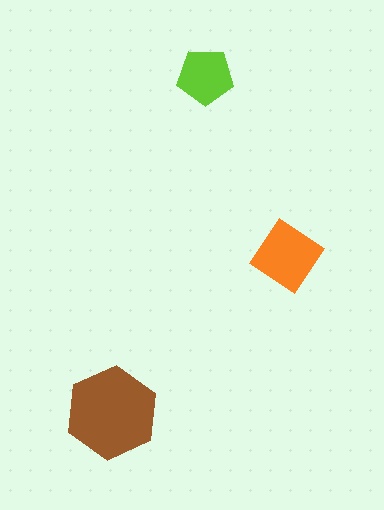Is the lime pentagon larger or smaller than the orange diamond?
Smaller.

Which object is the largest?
The brown hexagon.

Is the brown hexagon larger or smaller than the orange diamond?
Larger.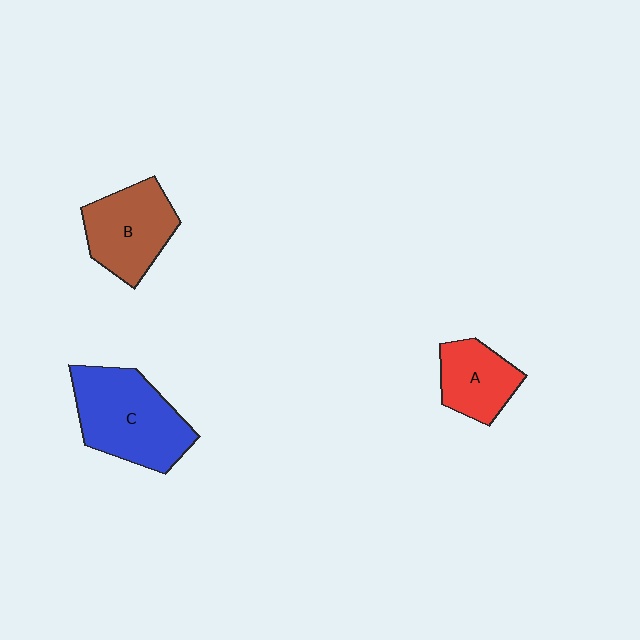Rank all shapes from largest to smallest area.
From largest to smallest: C (blue), B (brown), A (red).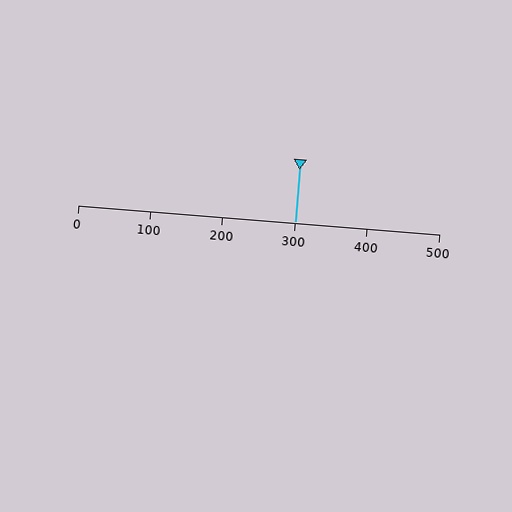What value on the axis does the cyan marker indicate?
The marker indicates approximately 300.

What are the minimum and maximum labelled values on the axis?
The axis runs from 0 to 500.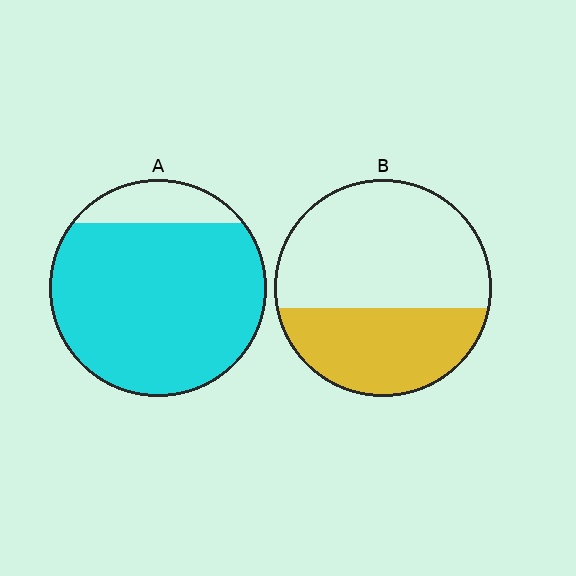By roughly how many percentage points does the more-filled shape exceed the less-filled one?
By roughly 45 percentage points (A over B).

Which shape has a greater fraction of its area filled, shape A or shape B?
Shape A.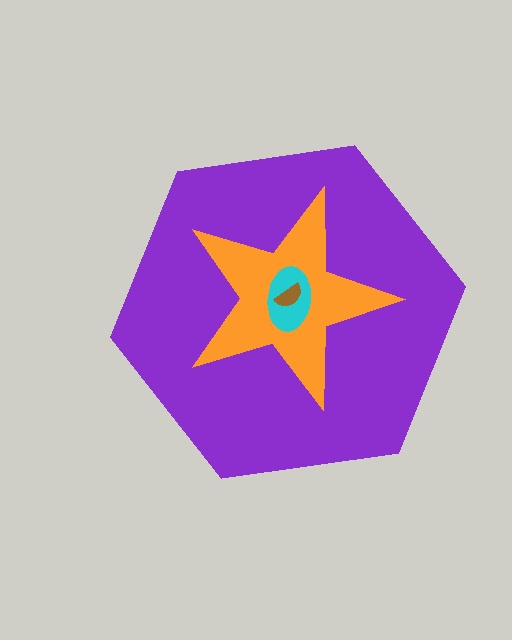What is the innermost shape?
The brown semicircle.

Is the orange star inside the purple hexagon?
Yes.